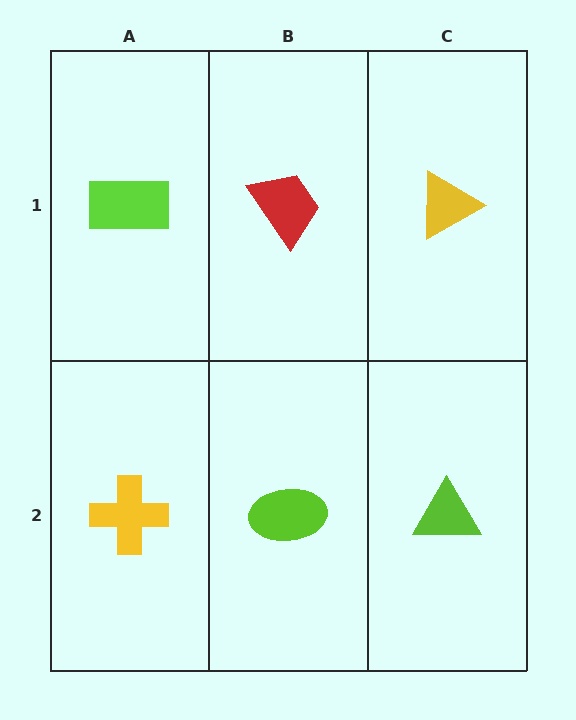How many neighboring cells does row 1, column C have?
2.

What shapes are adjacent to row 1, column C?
A lime triangle (row 2, column C), a red trapezoid (row 1, column B).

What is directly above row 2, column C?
A yellow triangle.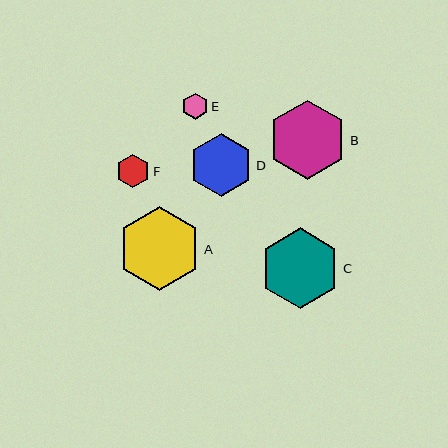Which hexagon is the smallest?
Hexagon E is the smallest with a size of approximately 26 pixels.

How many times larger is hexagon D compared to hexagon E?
Hexagon D is approximately 2.5 times the size of hexagon E.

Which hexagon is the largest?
Hexagon A is the largest with a size of approximately 83 pixels.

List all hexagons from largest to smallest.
From largest to smallest: A, C, B, D, F, E.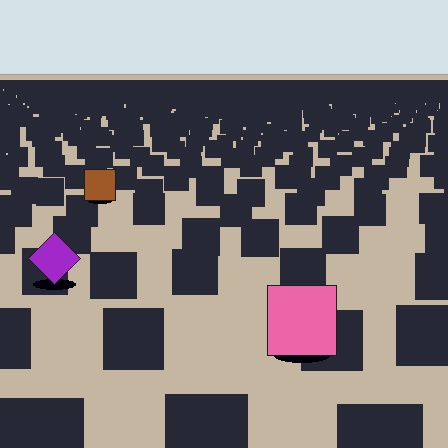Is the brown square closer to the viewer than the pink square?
No. The pink square is closer — you can tell from the texture gradient: the ground texture is coarser near it.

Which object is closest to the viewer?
The pink square is closest. The texture marks near it are larger and more spread out.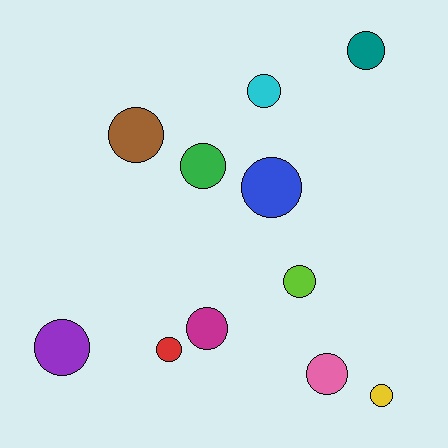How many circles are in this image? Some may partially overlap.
There are 11 circles.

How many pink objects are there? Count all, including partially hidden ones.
There is 1 pink object.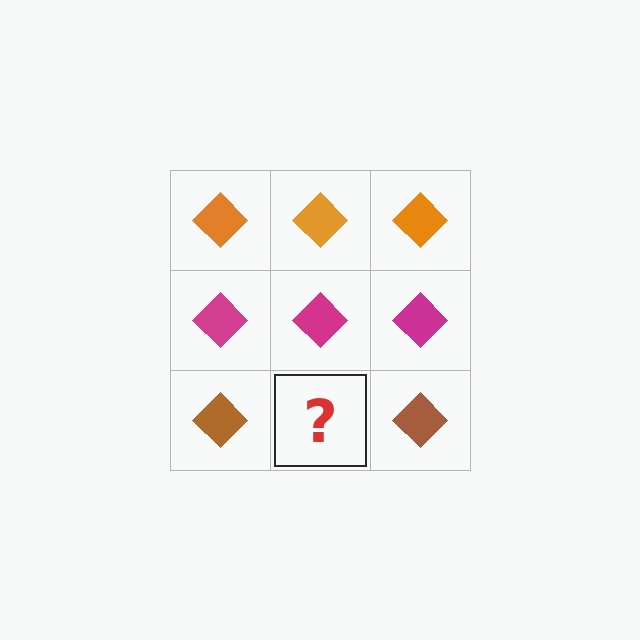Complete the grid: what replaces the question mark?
The question mark should be replaced with a brown diamond.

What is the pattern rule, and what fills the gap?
The rule is that each row has a consistent color. The gap should be filled with a brown diamond.